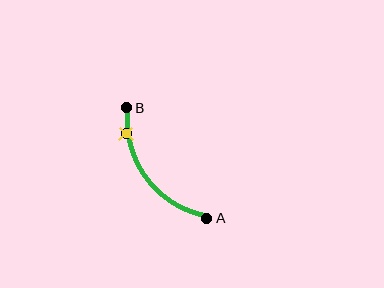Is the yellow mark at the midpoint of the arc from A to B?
No. The yellow mark lies on the arc but is closer to endpoint B. The arc midpoint would be at the point on the curve equidistant along the arc from both A and B.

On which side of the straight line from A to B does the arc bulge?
The arc bulges below and to the left of the straight line connecting A and B.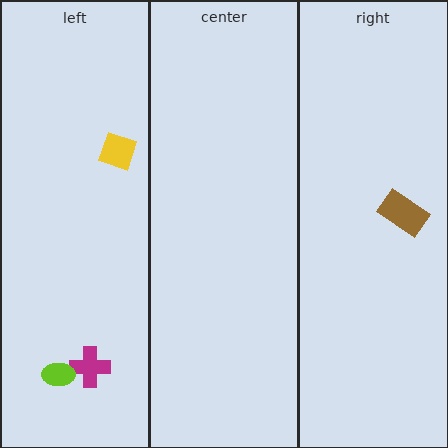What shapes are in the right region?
The brown rectangle.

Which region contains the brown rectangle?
The right region.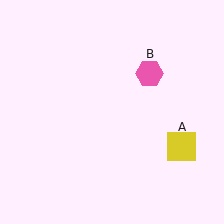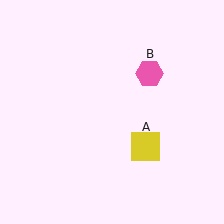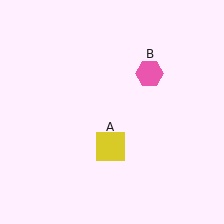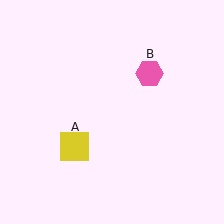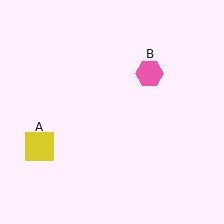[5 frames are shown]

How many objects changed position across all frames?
1 object changed position: yellow square (object A).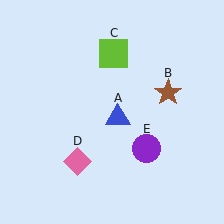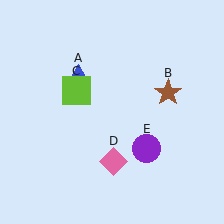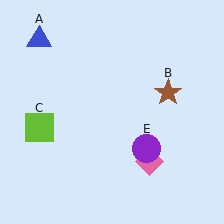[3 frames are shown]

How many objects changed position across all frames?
3 objects changed position: blue triangle (object A), lime square (object C), pink diamond (object D).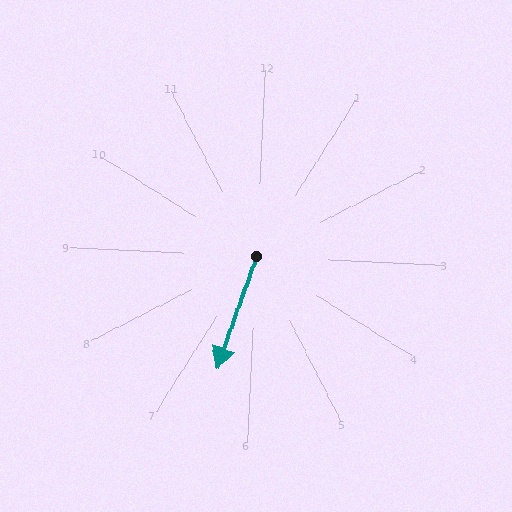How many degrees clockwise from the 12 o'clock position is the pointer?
Approximately 197 degrees.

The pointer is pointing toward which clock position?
Roughly 7 o'clock.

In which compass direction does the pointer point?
South.